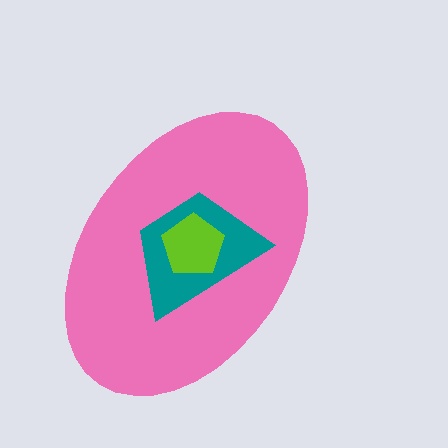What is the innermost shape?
The lime pentagon.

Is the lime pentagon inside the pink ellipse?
Yes.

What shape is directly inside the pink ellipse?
The teal trapezoid.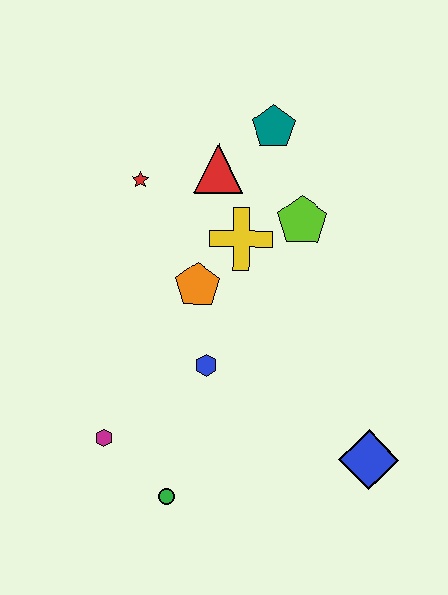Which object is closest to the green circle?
The magenta hexagon is closest to the green circle.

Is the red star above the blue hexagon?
Yes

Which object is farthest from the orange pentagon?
The blue diamond is farthest from the orange pentagon.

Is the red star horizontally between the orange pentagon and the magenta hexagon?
Yes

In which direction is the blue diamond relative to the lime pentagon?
The blue diamond is below the lime pentagon.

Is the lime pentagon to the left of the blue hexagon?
No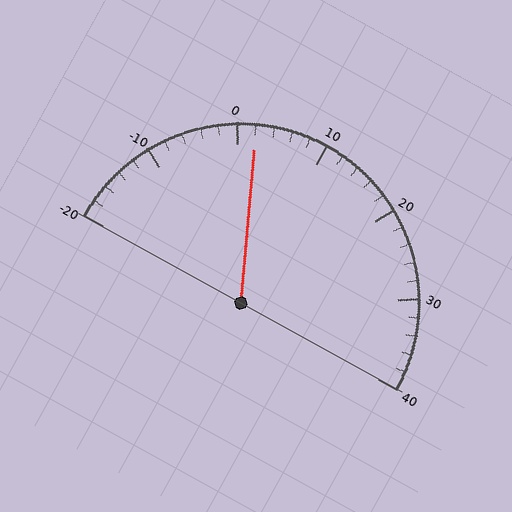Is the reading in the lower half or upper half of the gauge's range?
The reading is in the lower half of the range (-20 to 40).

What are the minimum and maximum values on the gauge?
The gauge ranges from -20 to 40.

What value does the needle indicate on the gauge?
The needle indicates approximately 2.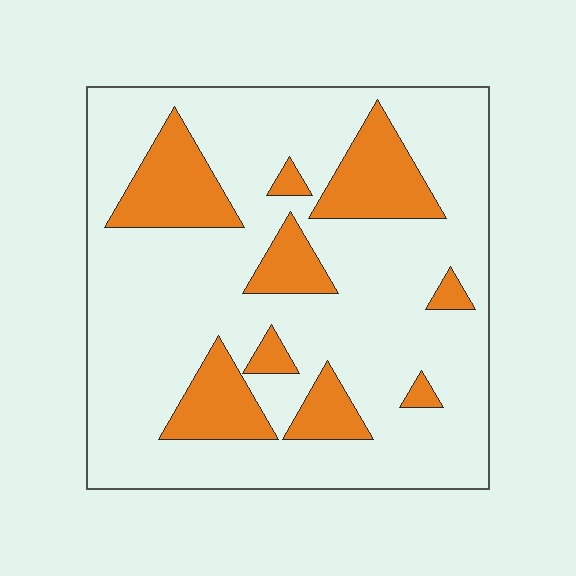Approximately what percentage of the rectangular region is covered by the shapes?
Approximately 20%.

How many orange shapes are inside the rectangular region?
9.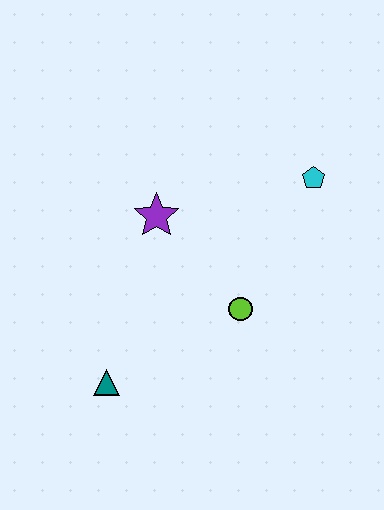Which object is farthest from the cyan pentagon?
The teal triangle is farthest from the cyan pentagon.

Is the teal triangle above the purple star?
No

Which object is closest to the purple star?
The lime circle is closest to the purple star.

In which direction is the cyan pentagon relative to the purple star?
The cyan pentagon is to the right of the purple star.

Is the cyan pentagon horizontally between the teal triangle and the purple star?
No